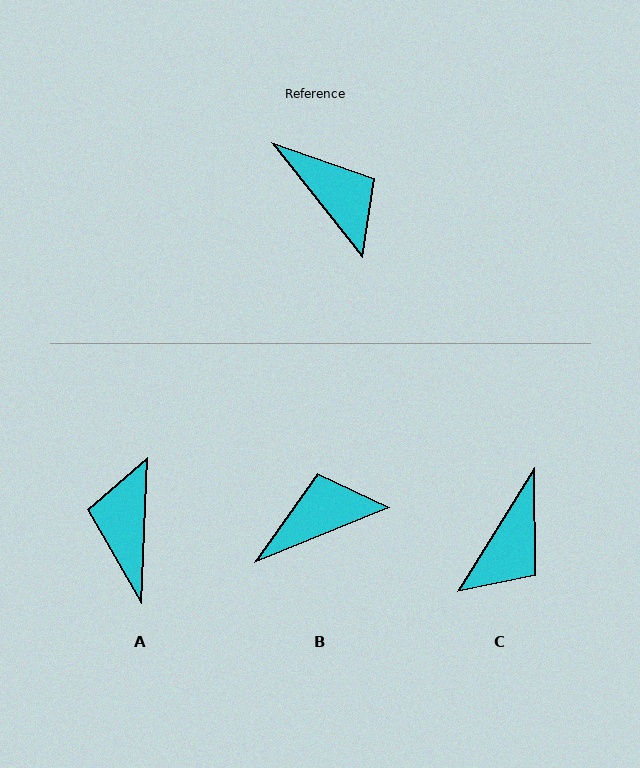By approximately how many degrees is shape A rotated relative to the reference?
Approximately 139 degrees counter-clockwise.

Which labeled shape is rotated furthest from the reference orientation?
A, about 139 degrees away.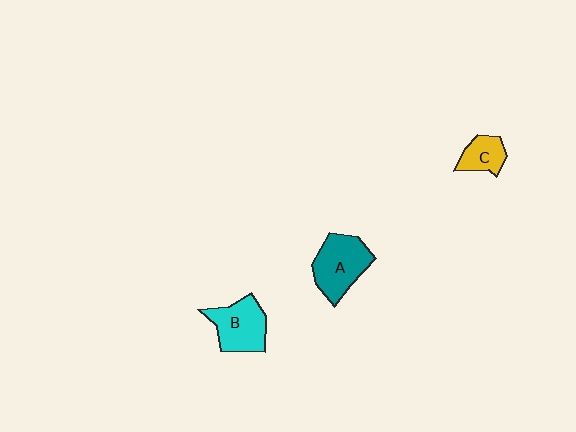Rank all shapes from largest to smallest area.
From largest to smallest: A (teal), B (cyan), C (yellow).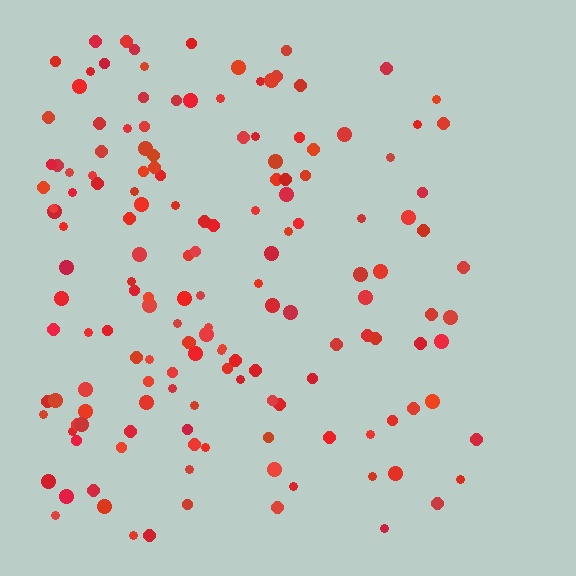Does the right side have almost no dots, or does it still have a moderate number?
Still a moderate number, just noticeably fewer than the left.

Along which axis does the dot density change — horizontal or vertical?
Horizontal.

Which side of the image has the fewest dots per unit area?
The right.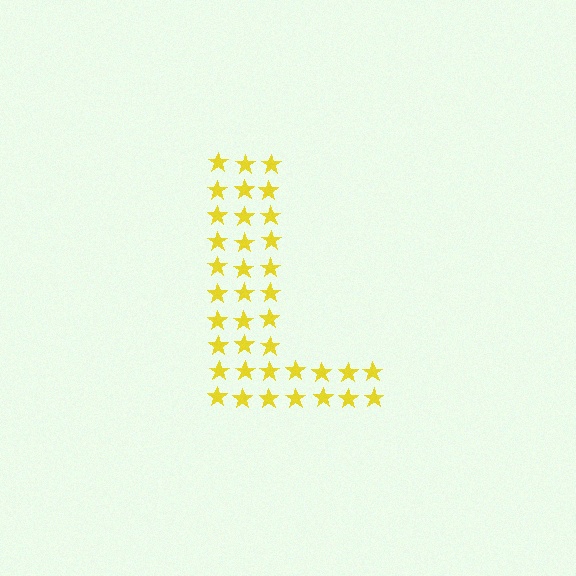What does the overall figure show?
The overall figure shows the letter L.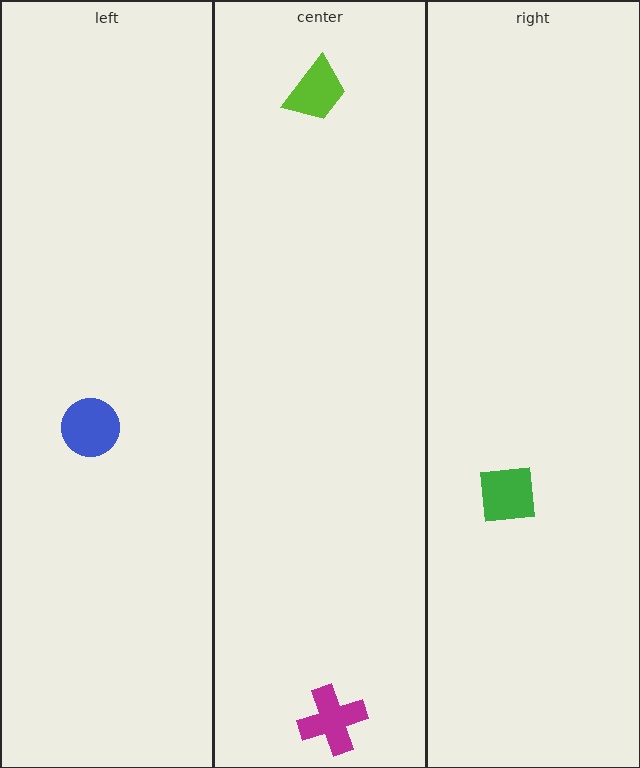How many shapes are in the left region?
1.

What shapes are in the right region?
The green square.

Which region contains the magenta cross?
The center region.